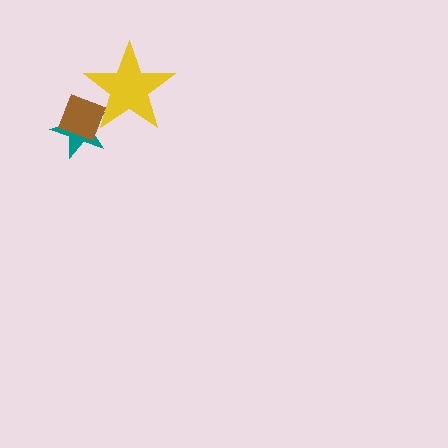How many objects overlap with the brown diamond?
2 objects overlap with the brown diamond.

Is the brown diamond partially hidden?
Yes, it is partially covered by another shape.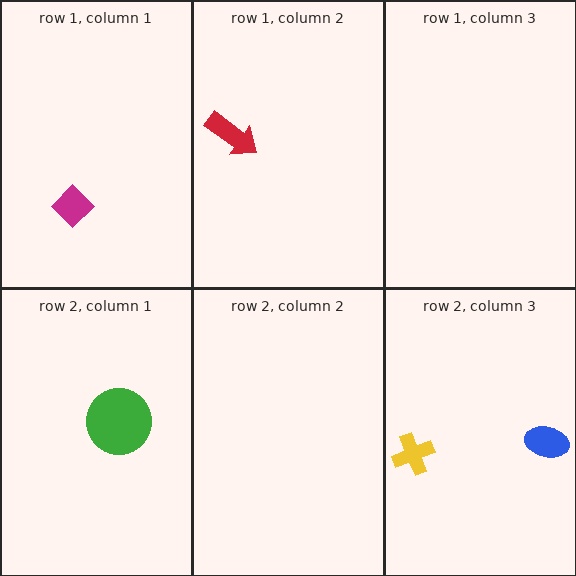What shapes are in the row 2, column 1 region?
The green circle.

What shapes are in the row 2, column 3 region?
The yellow cross, the blue ellipse.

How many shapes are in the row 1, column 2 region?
1.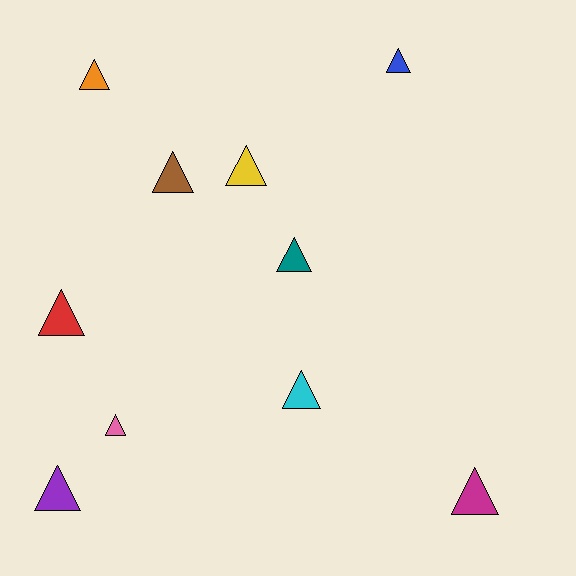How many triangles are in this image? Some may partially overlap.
There are 10 triangles.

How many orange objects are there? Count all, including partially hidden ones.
There is 1 orange object.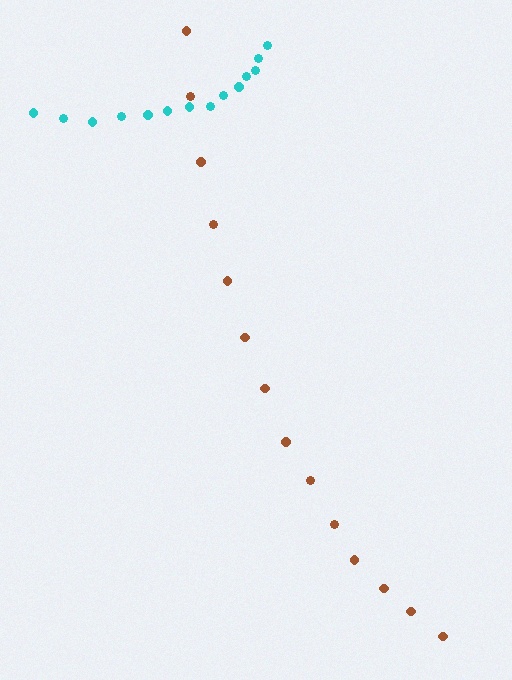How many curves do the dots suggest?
There are 2 distinct paths.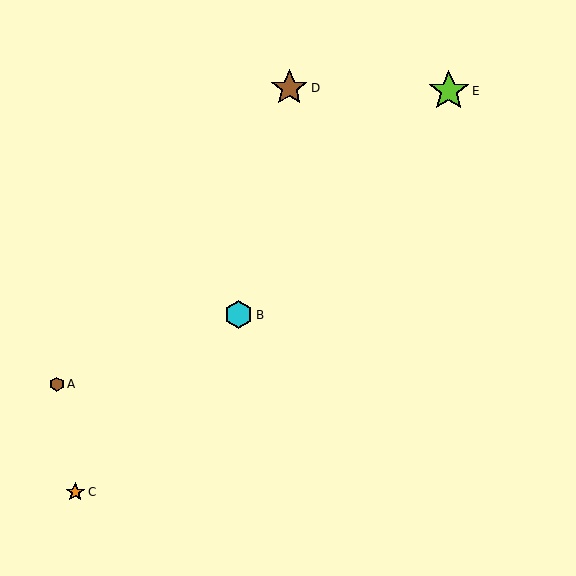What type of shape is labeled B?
Shape B is a cyan hexagon.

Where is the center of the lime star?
The center of the lime star is at (449, 91).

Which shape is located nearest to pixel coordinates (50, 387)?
The brown hexagon (labeled A) at (57, 384) is nearest to that location.